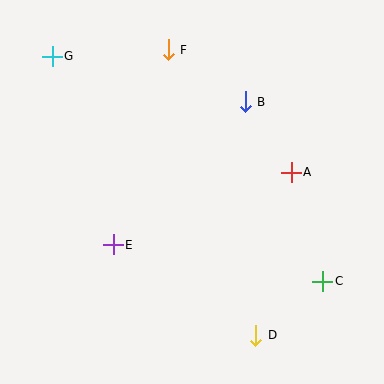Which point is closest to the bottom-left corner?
Point E is closest to the bottom-left corner.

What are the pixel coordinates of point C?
Point C is at (323, 281).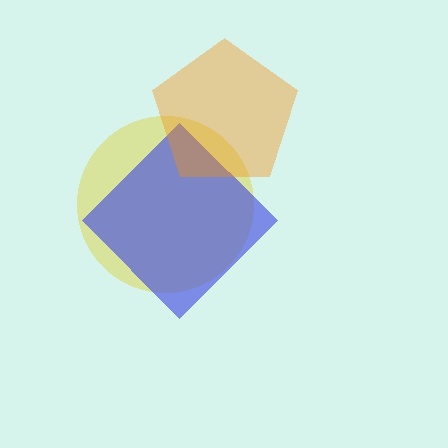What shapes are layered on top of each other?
The layered shapes are: a yellow circle, a blue diamond, an orange pentagon.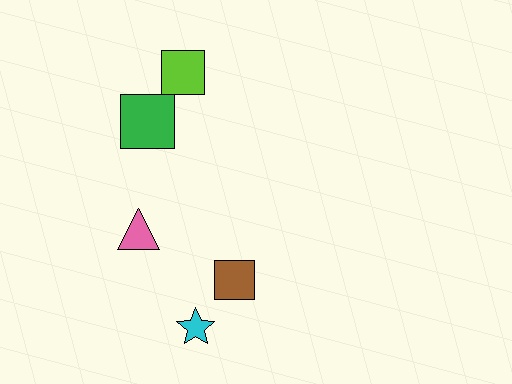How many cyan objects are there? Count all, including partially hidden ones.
There is 1 cyan object.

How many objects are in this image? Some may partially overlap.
There are 5 objects.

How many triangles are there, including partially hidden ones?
There is 1 triangle.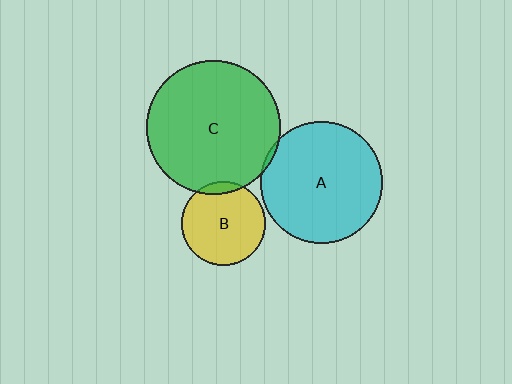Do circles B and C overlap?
Yes.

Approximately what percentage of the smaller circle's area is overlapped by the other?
Approximately 10%.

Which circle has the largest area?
Circle C (green).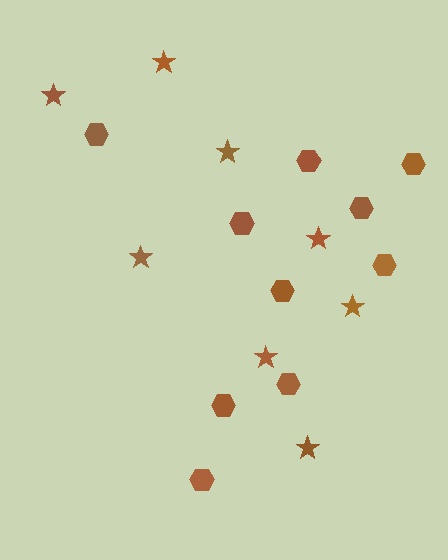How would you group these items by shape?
There are 2 groups: one group of stars (8) and one group of hexagons (10).